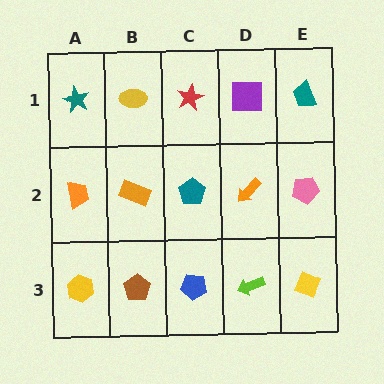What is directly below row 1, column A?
An orange trapezoid.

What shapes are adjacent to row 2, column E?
A teal trapezoid (row 1, column E), a yellow diamond (row 3, column E), an orange arrow (row 2, column D).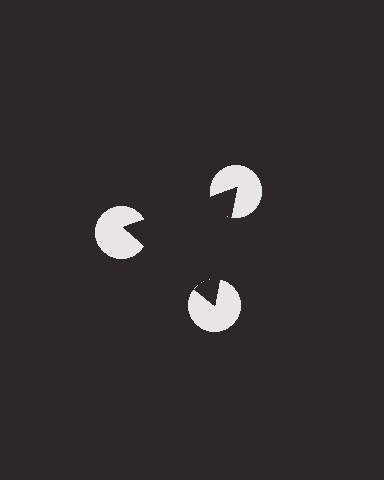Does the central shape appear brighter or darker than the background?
It typically appears slightly darker than the background, even though no actual brightness change is drawn.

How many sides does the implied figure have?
3 sides.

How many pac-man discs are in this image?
There are 3 — one at each vertex of the illusory triangle.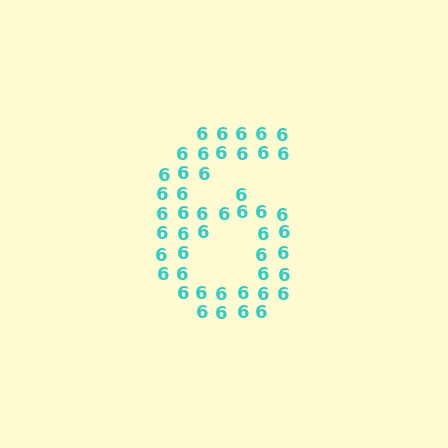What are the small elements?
The small elements are digit 6's.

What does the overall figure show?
The overall figure shows the digit 6.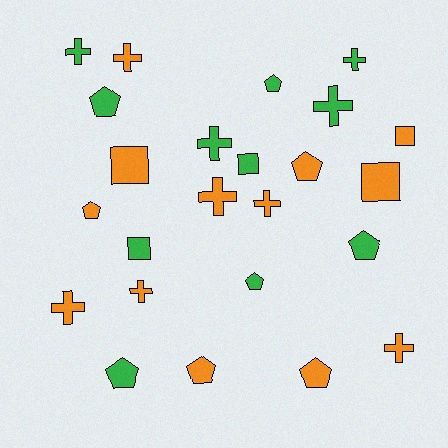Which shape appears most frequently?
Cross, with 10 objects.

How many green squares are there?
There are 2 green squares.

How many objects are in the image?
There are 24 objects.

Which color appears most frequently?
Orange, with 13 objects.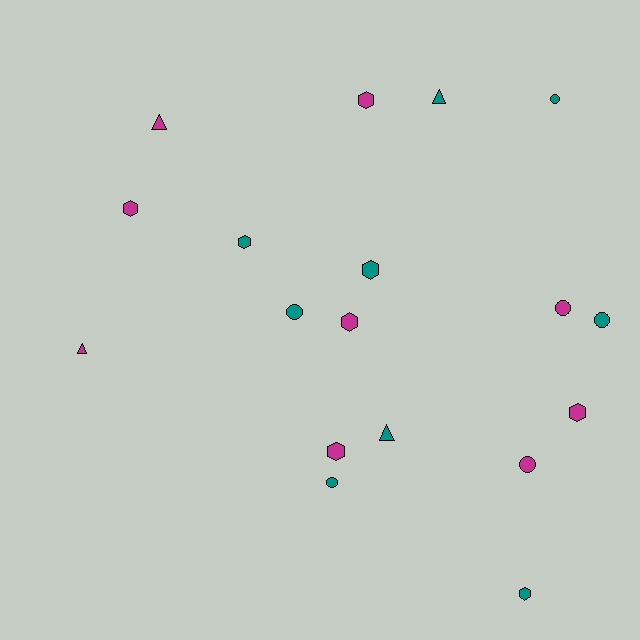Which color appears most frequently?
Teal, with 9 objects.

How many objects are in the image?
There are 18 objects.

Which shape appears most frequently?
Hexagon, with 8 objects.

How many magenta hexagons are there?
There are 5 magenta hexagons.